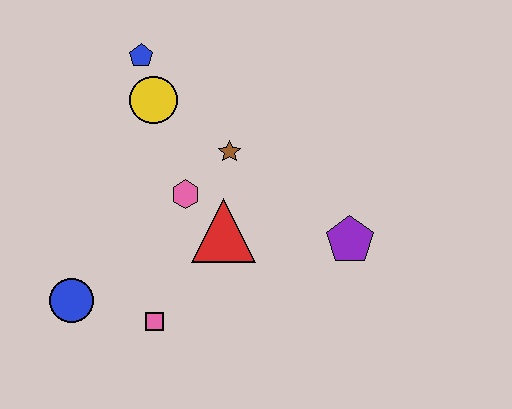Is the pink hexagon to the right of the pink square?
Yes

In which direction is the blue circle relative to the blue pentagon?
The blue circle is below the blue pentagon.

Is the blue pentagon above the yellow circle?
Yes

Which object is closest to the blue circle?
The pink square is closest to the blue circle.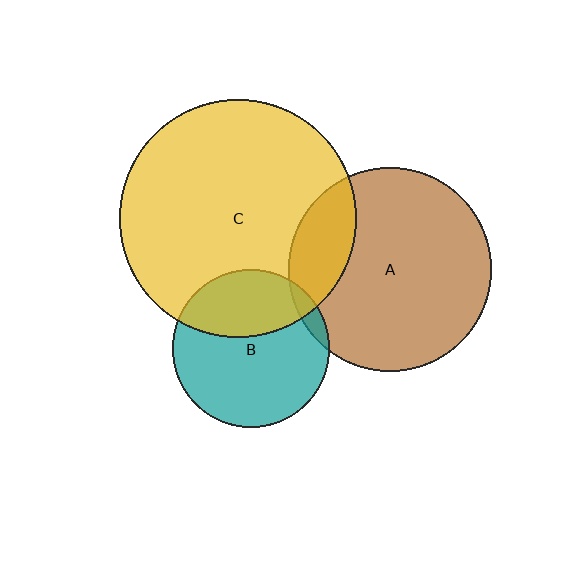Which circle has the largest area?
Circle C (yellow).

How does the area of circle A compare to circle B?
Approximately 1.7 times.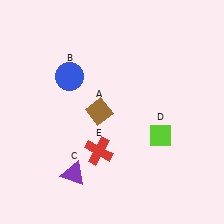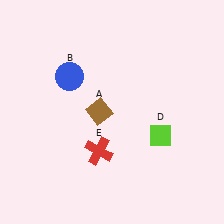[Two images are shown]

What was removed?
The purple triangle (C) was removed in Image 2.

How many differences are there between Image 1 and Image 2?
There is 1 difference between the two images.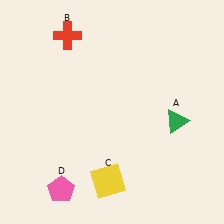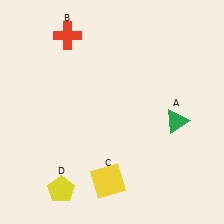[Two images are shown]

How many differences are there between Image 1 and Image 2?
There is 1 difference between the two images.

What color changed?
The pentagon (D) changed from pink in Image 1 to yellow in Image 2.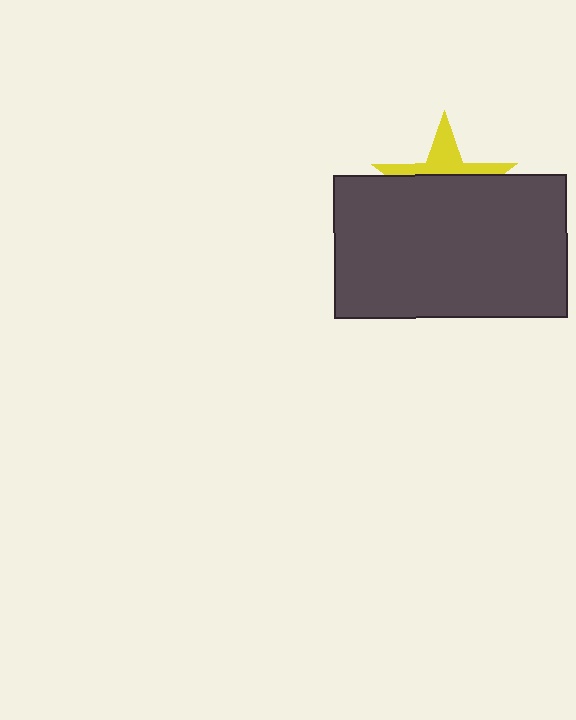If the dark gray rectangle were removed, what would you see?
You would see the complete yellow star.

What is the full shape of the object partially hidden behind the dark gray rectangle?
The partially hidden object is a yellow star.